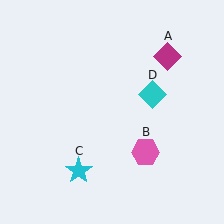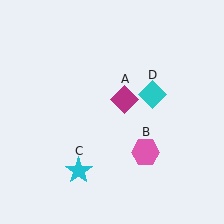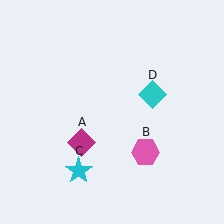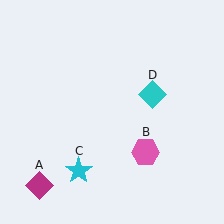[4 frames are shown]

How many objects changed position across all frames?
1 object changed position: magenta diamond (object A).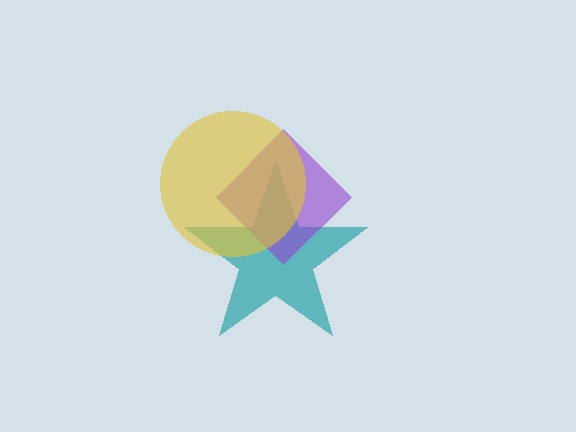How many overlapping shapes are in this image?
There are 3 overlapping shapes in the image.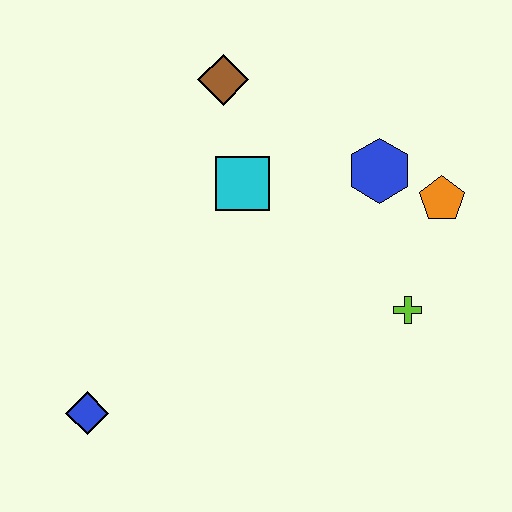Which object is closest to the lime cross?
The orange pentagon is closest to the lime cross.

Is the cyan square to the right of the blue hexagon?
No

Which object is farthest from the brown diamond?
The blue diamond is farthest from the brown diamond.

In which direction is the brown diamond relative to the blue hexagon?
The brown diamond is to the left of the blue hexagon.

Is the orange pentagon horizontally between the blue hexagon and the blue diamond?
No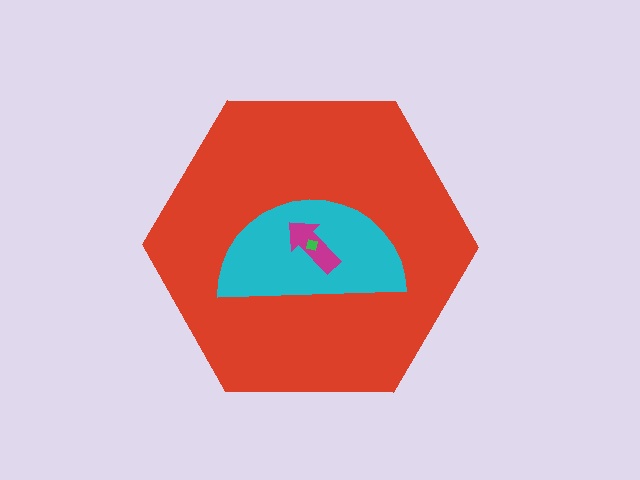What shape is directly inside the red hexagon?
The cyan semicircle.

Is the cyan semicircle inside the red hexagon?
Yes.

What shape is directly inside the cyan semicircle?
The magenta arrow.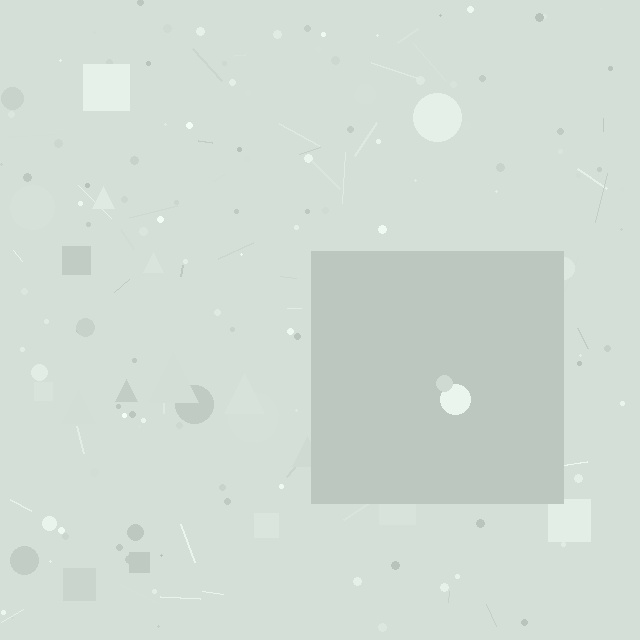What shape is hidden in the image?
A square is hidden in the image.